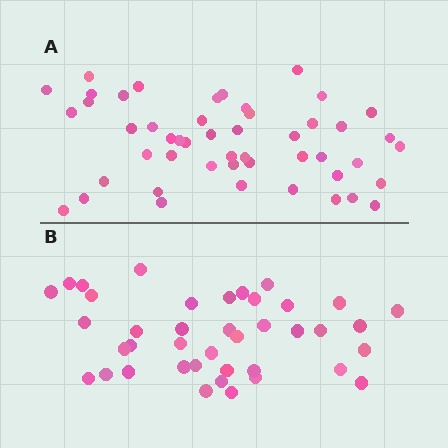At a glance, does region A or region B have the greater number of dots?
Region A (the top region) has more dots.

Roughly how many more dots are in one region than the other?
Region A has roughly 8 or so more dots than region B.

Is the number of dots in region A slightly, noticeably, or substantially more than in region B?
Region A has only slightly more — the two regions are fairly close. The ratio is roughly 1.2 to 1.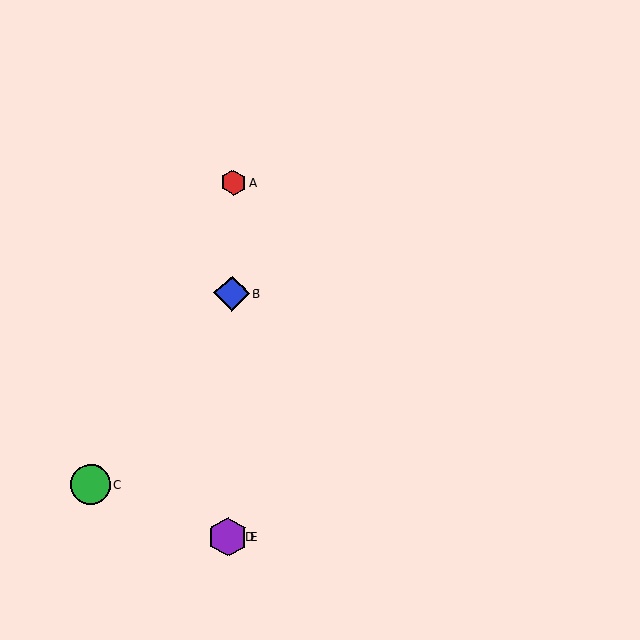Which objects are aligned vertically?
Objects A, B, D, E are aligned vertically.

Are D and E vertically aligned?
Yes, both are at x≈228.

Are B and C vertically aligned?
No, B is at x≈232 and C is at x≈91.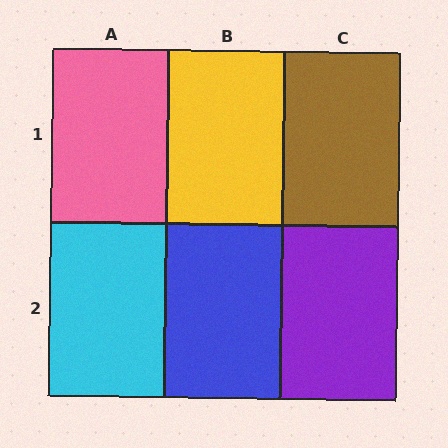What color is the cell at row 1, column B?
Yellow.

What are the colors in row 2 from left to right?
Cyan, blue, purple.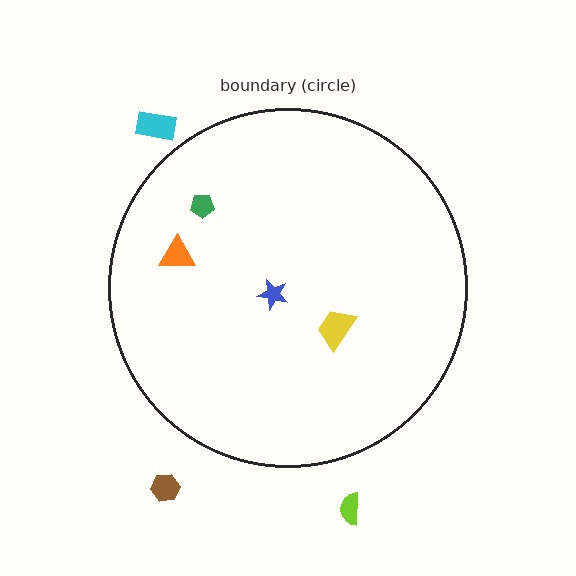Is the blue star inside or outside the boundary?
Inside.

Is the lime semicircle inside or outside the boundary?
Outside.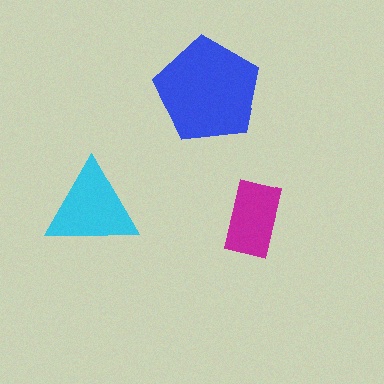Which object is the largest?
The blue pentagon.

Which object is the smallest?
The magenta rectangle.